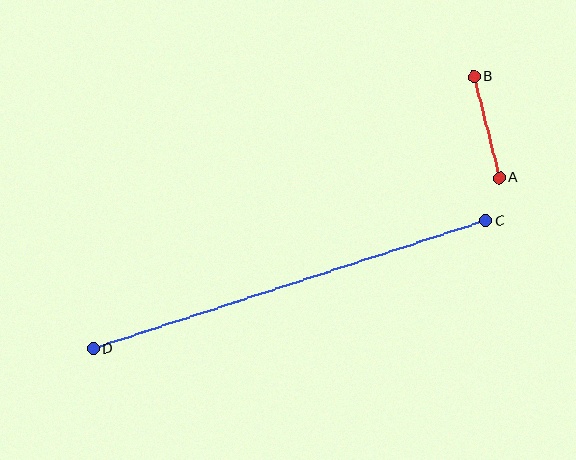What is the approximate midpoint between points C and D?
The midpoint is at approximately (289, 285) pixels.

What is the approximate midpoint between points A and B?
The midpoint is at approximately (487, 127) pixels.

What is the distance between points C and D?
The distance is approximately 413 pixels.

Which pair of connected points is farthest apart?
Points C and D are farthest apart.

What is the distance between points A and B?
The distance is approximately 104 pixels.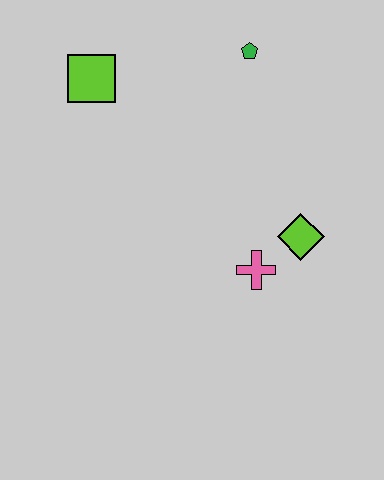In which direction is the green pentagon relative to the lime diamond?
The green pentagon is above the lime diamond.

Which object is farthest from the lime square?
The lime diamond is farthest from the lime square.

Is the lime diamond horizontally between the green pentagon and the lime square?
No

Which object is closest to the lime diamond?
The pink cross is closest to the lime diamond.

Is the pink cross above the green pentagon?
No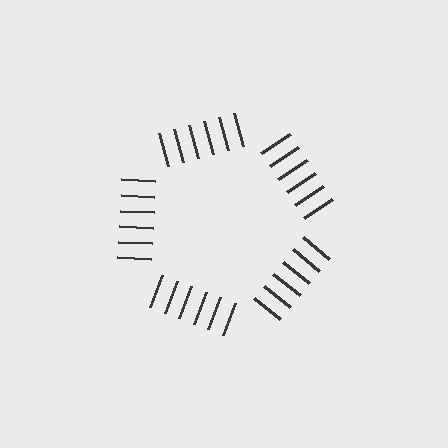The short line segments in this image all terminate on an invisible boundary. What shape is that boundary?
An illusory pentagon — the line segments terminate on its edges but no continuous stroke is drawn.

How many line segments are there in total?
30 — 6 along each of the 5 edges.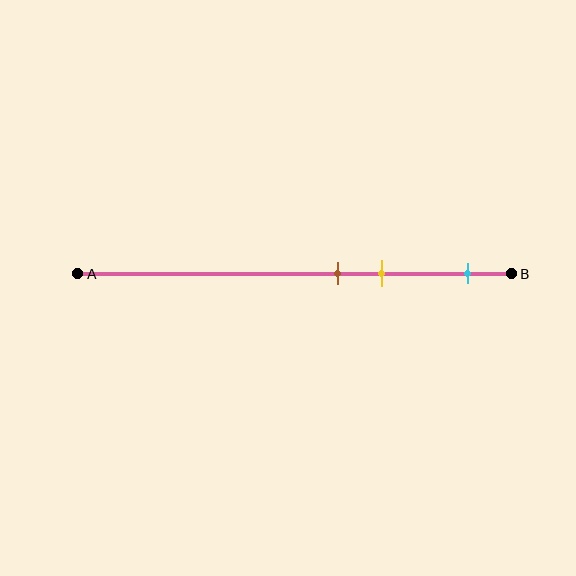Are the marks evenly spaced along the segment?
No, the marks are not evenly spaced.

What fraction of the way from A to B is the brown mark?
The brown mark is approximately 60% (0.6) of the way from A to B.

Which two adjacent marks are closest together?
The brown and yellow marks are the closest adjacent pair.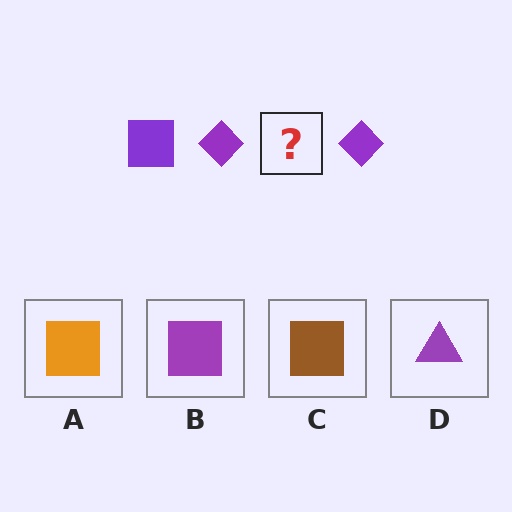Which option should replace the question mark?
Option B.